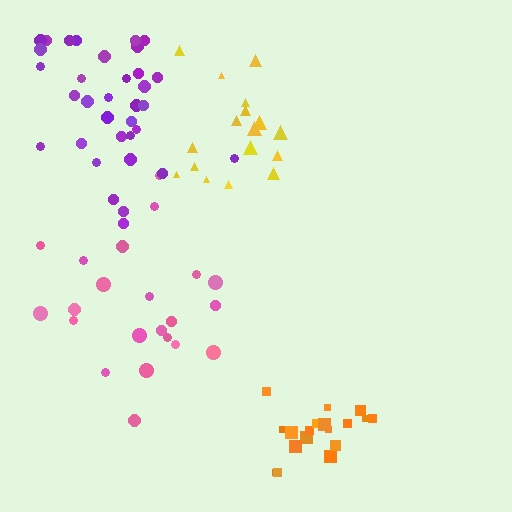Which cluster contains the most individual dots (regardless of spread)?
Purple (35).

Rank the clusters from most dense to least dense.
orange, yellow, purple, pink.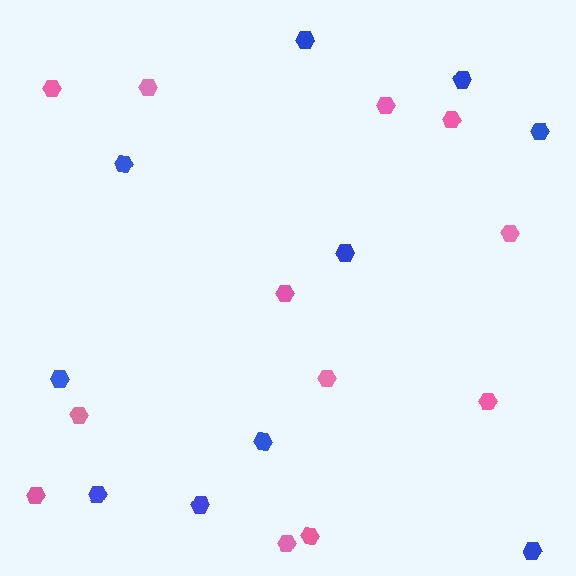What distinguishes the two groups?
There are 2 groups: one group of pink hexagons (12) and one group of blue hexagons (10).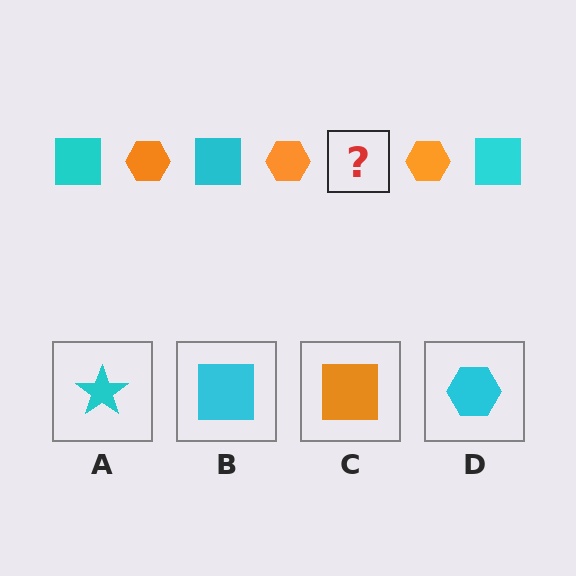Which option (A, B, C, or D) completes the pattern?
B.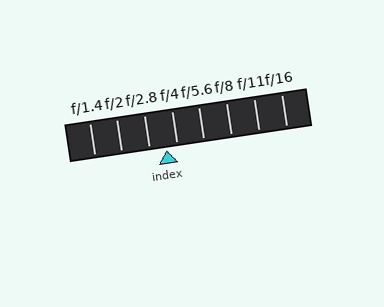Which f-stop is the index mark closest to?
The index mark is closest to f/4.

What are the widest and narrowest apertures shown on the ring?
The widest aperture shown is f/1.4 and the narrowest is f/16.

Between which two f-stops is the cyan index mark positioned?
The index mark is between f/2.8 and f/4.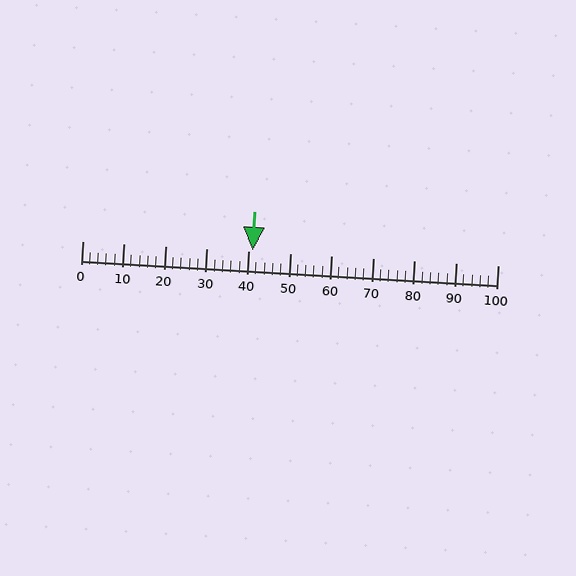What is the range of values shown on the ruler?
The ruler shows values from 0 to 100.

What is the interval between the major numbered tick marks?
The major tick marks are spaced 10 units apart.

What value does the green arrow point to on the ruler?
The green arrow points to approximately 41.